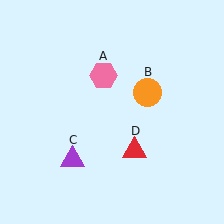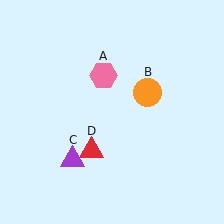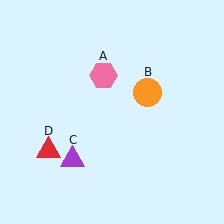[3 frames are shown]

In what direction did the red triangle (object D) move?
The red triangle (object D) moved left.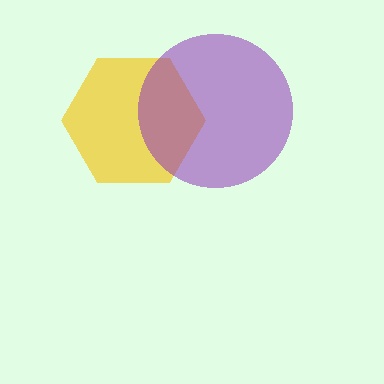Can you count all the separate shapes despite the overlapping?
Yes, there are 2 separate shapes.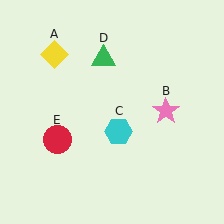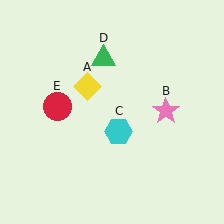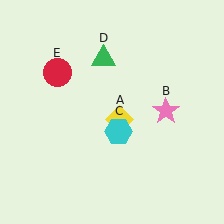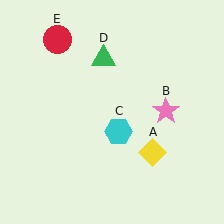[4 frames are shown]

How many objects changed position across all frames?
2 objects changed position: yellow diamond (object A), red circle (object E).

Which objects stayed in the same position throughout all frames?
Pink star (object B) and cyan hexagon (object C) and green triangle (object D) remained stationary.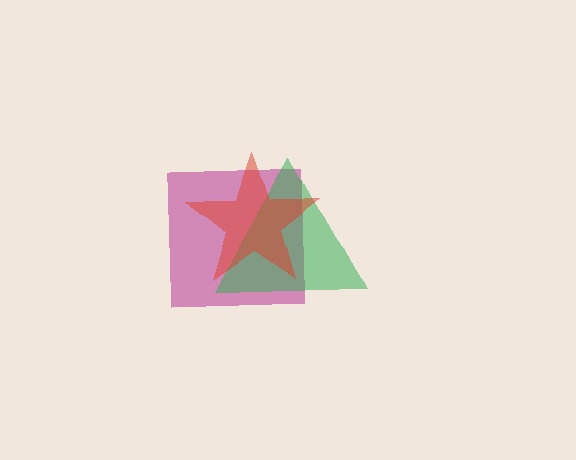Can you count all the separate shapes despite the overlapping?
Yes, there are 3 separate shapes.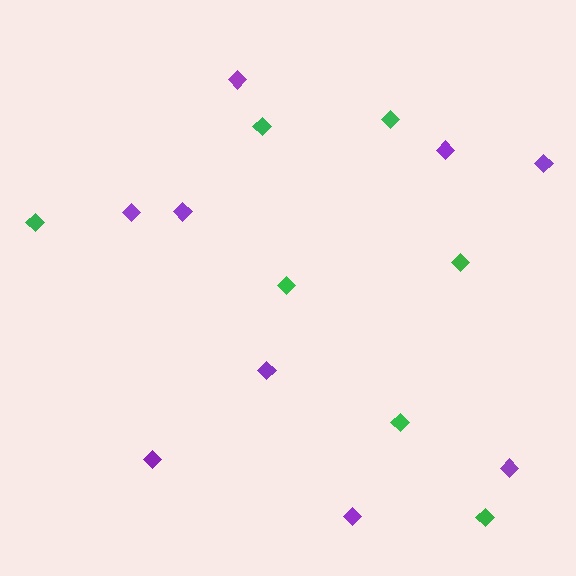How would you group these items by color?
There are 2 groups: one group of purple diamonds (9) and one group of green diamonds (7).